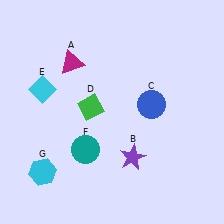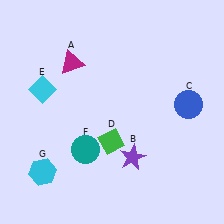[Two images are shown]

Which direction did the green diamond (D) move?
The green diamond (D) moved down.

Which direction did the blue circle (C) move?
The blue circle (C) moved right.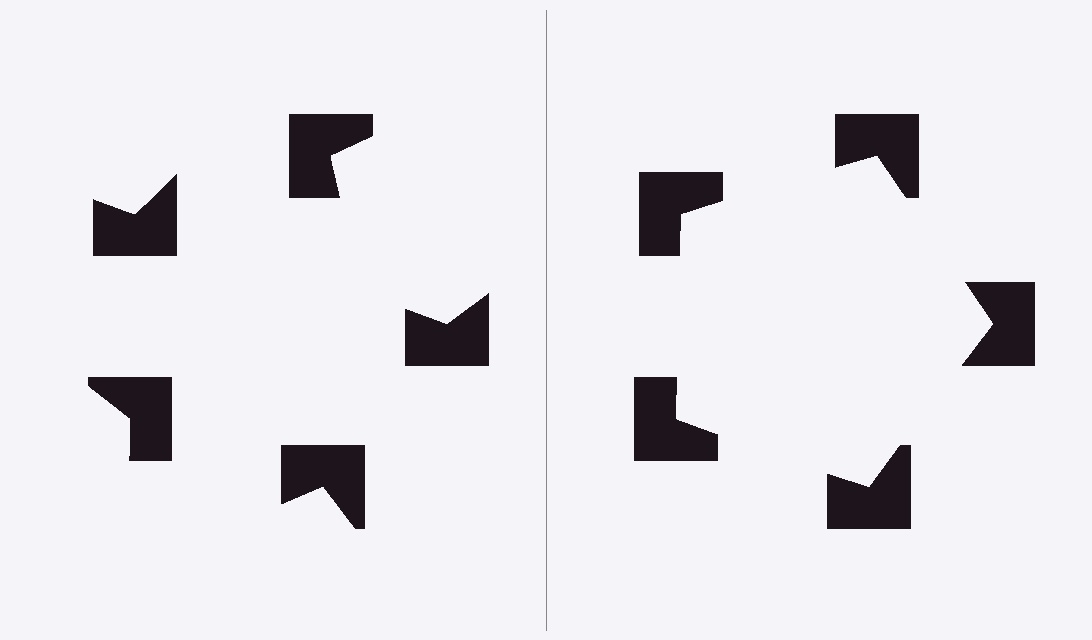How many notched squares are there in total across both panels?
10 — 5 on each side.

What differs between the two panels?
The notched squares are positioned identically on both sides; only the wedge orientations differ. On the right they align to a pentagon; on the left they are misaligned.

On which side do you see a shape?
An illusory pentagon appears on the right side. On the left side the wedge cuts are rotated, so no coherent shape forms.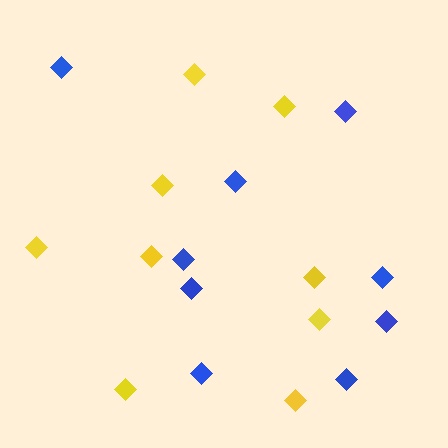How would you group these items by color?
There are 2 groups: one group of yellow diamonds (9) and one group of blue diamonds (9).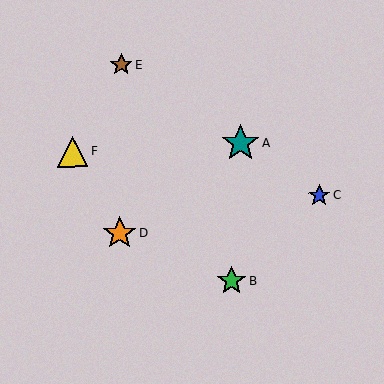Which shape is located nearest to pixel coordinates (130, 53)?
The brown star (labeled E) at (122, 65) is nearest to that location.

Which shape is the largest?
The teal star (labeled A) is the largest.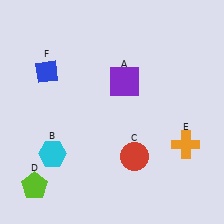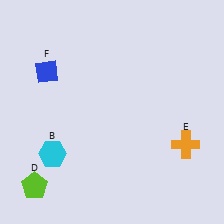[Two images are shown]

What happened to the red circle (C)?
The red circle (C) was removed in Image 2. It was in the bottom-right area of Image 1.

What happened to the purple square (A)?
The purple square (A) was removed in Image 2. It was in the top-right area of Image 1.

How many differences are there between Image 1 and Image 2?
There are 2 differences between the two images.